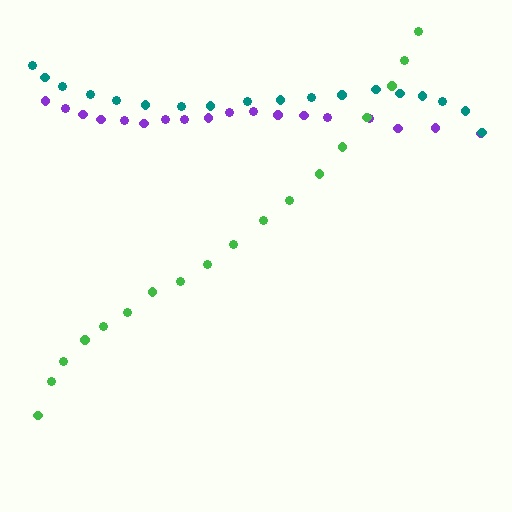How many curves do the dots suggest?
There are 3 distinct paths.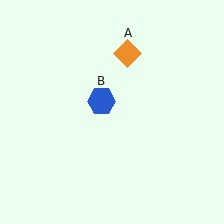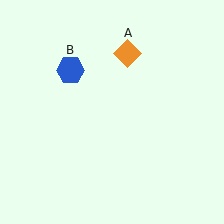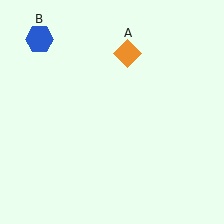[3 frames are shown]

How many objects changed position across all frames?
1 object changed position: blue hexagon (object B).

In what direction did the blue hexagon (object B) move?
The blue hexagon (object B) moved up and to the left.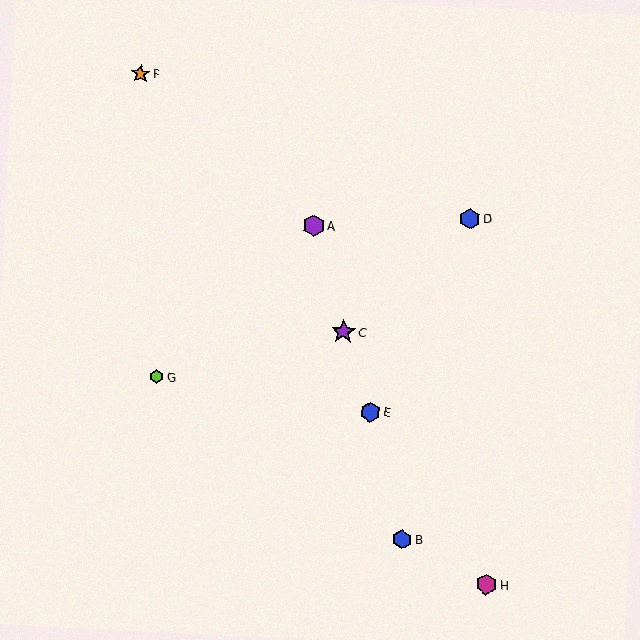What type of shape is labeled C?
Shape C is a purple star.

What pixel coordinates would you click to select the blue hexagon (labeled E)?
Click at (370, 412) to select the blue hexagon E.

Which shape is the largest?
The purple star (labeled C) is the largest.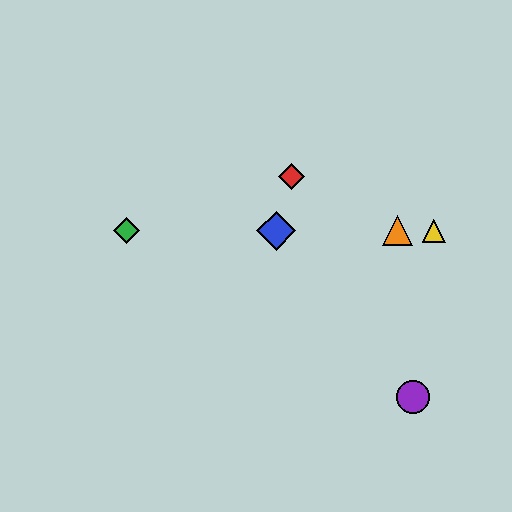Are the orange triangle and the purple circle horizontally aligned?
No, the orange triangle is at y≈231 and the purple circle is at y≈397.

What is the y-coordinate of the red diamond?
The red diamond is at y≈176.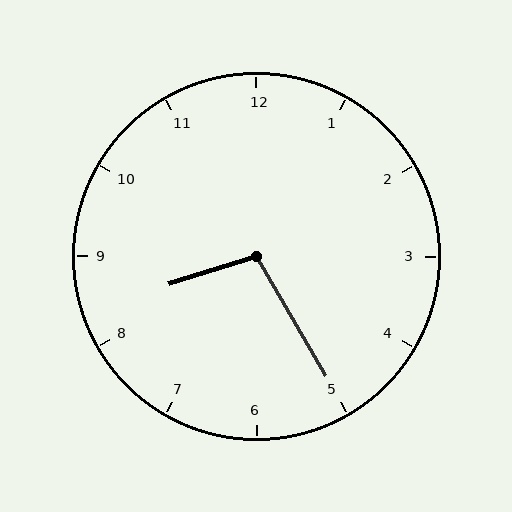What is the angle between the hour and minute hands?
Approximately 102 degrees.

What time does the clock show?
8:25.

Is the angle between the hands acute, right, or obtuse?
It is obtuse.